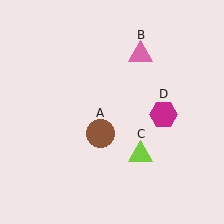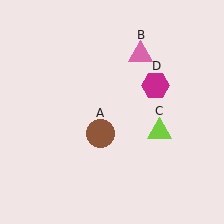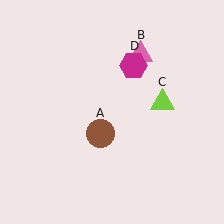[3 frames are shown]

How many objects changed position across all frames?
2 objects changed position: lime triangle (object C), magenta hexagon (object D).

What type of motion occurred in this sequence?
The lime triangle (object C), magenta hexagon (object D) rotated counterclockwise around the center of the scene.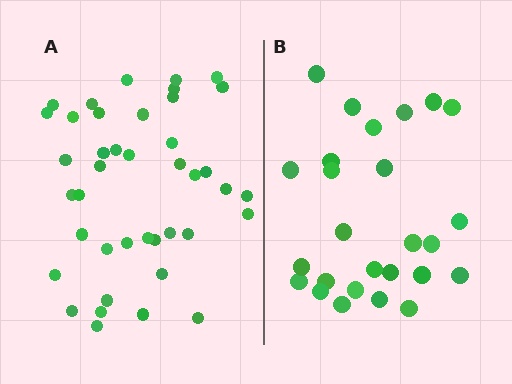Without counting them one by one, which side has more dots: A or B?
Region A (the left region) has more dots.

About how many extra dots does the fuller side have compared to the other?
Region A has approximately 15 more dots than region B.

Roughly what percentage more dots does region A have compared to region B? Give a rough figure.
About 60% more.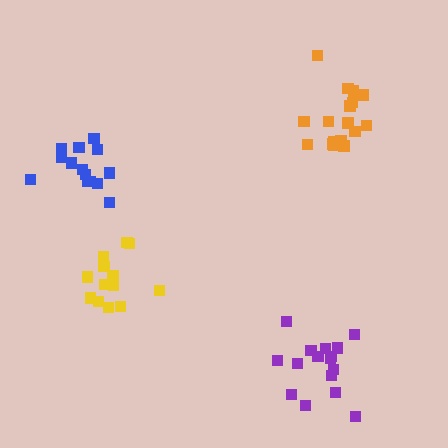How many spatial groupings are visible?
There are 4 spatial groupings.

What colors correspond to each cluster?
The clusters are colored: purple, orange, blue, yellow.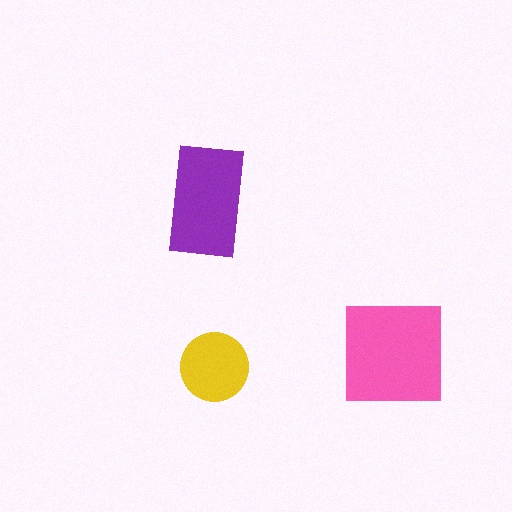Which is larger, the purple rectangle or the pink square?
The pink square.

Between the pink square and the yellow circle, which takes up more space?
The pink square.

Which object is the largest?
The pink square.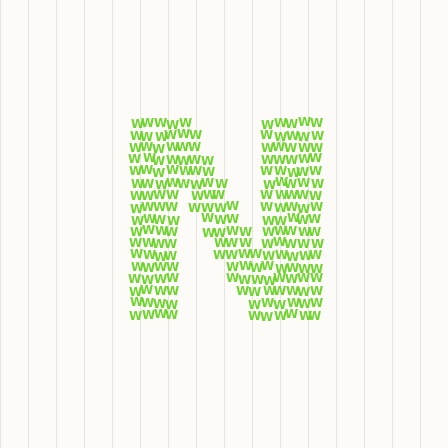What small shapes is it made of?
It is made of small letter W's.